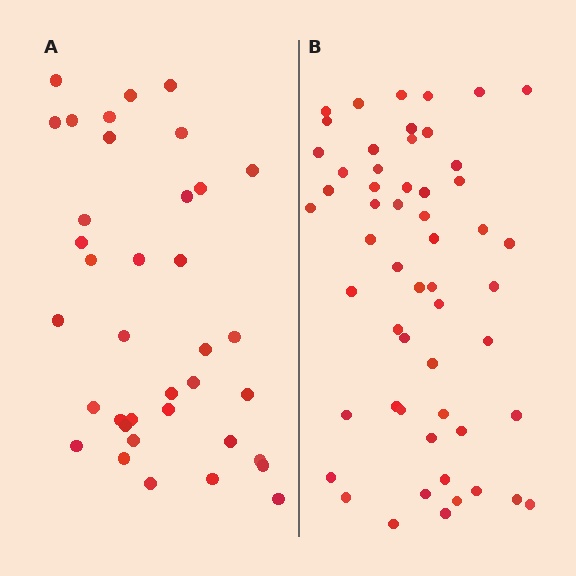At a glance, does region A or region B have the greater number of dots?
Region B (the right region) has more dots.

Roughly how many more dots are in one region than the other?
Region B has approximately 20 more dots than region A.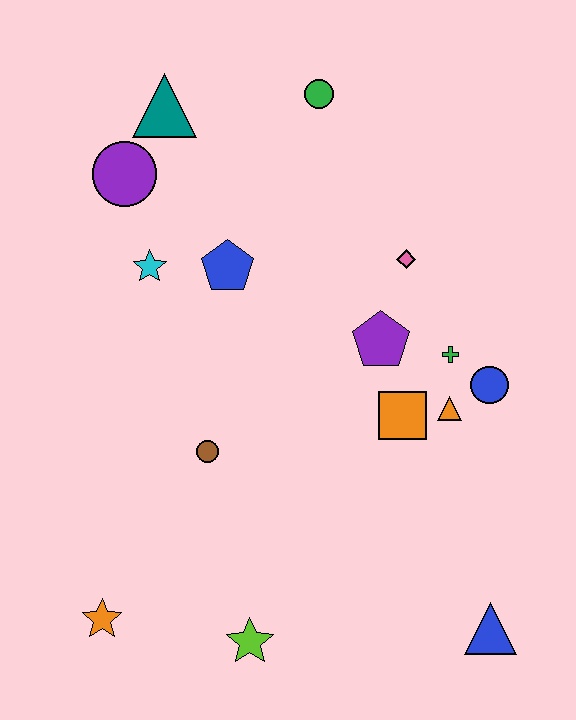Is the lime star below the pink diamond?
Yes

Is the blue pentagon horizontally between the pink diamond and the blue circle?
No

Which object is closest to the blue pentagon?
The cyan star is closest to the blue pentagon.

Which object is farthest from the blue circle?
The orange star is farthest from the blue circle.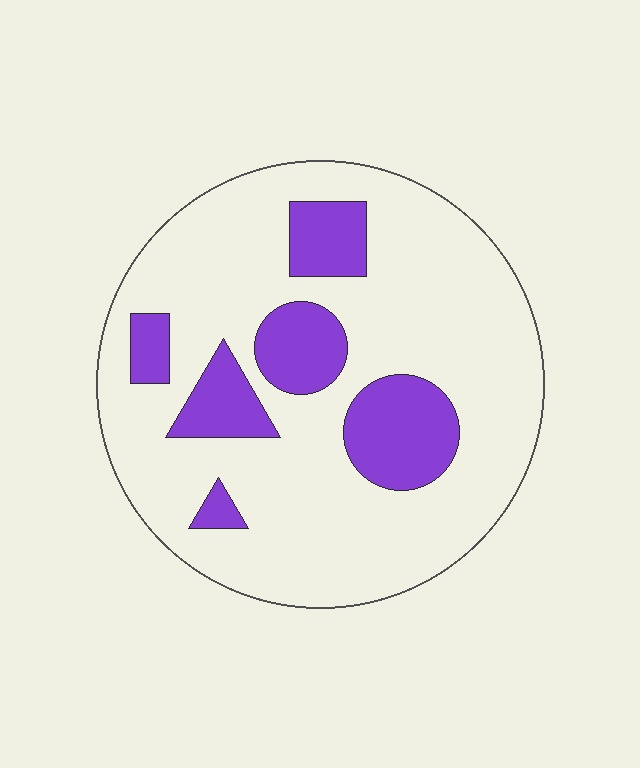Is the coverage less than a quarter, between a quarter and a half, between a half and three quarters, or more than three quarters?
Less than a quarter.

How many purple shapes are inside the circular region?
6.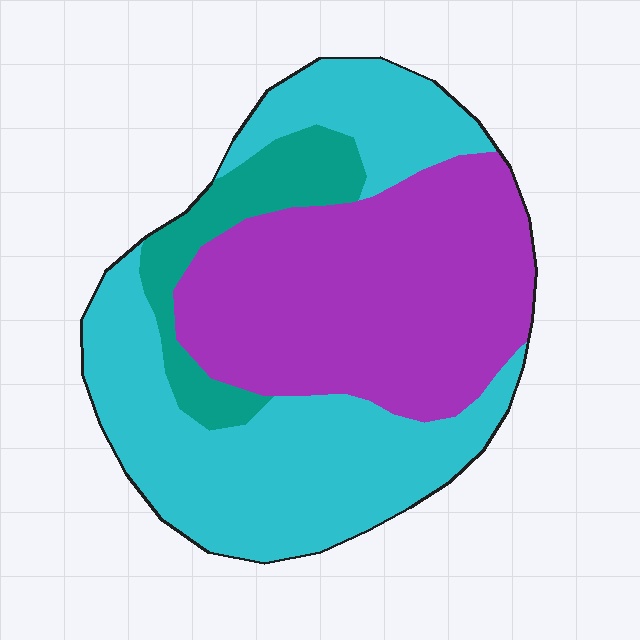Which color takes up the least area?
Teal, at roughly 10%.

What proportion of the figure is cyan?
Cyan covers 46% of the figure.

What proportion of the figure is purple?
Purple takes up about two fifths (2/5) of the figure.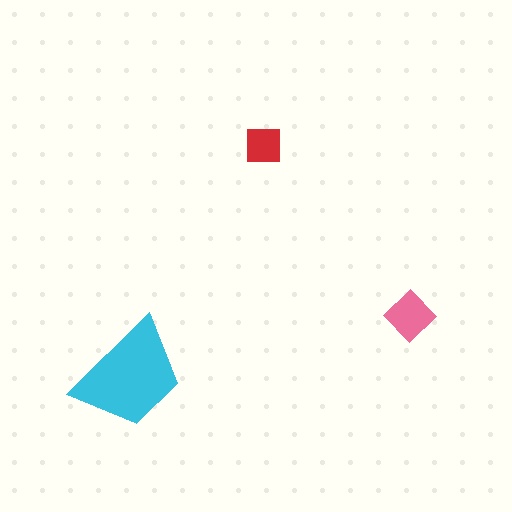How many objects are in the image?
There are 3 objects in the image.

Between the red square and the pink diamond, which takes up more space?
The pink diamond.